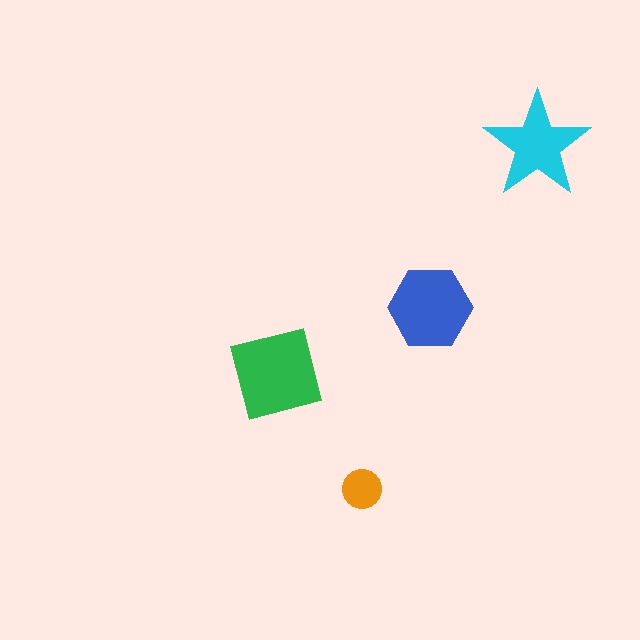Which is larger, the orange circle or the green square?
The green square.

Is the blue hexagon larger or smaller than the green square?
Smaller.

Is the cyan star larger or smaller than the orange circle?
Larger.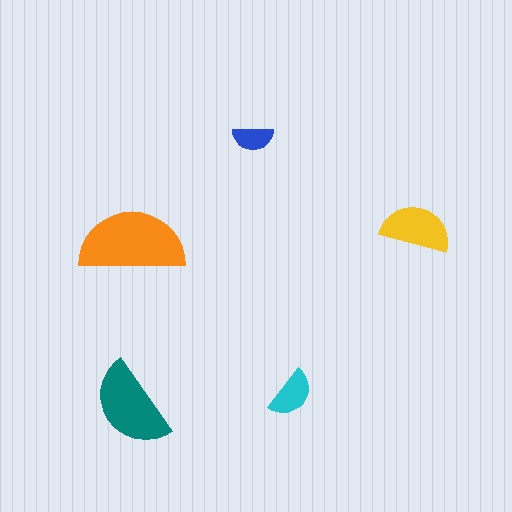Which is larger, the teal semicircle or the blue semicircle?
The teal one.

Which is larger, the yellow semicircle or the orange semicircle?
The orange one.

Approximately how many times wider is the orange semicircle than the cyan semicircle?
About 2 times wider.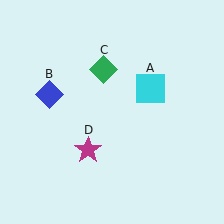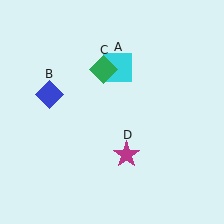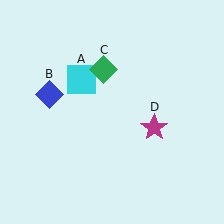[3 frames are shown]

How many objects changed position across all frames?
2 objects changed position: cyan square (object A), magenta star (object D).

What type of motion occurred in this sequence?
The cyan square (object A), magenta star (object D) rotated counterclockwise around the center of the scene.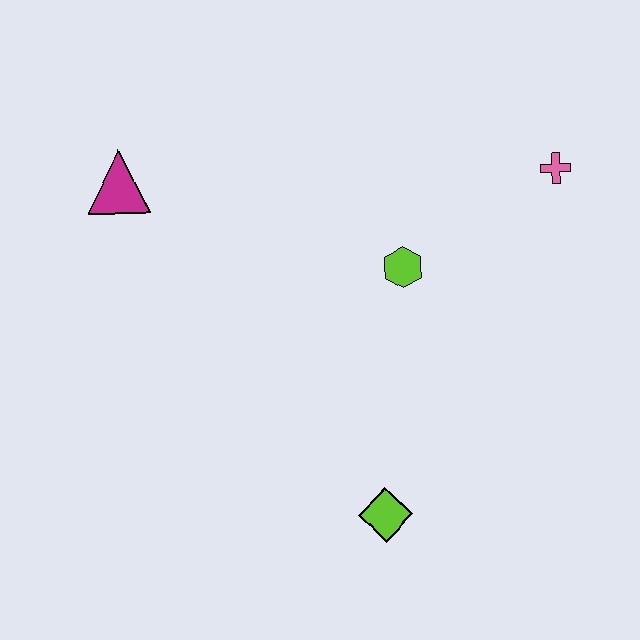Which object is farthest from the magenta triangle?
The pink cross is farthest from the magenta triangle.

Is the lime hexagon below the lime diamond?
No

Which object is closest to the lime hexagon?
The pink cross is closest to the lime hexagon.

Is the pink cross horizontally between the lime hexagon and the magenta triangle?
No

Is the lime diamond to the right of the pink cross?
No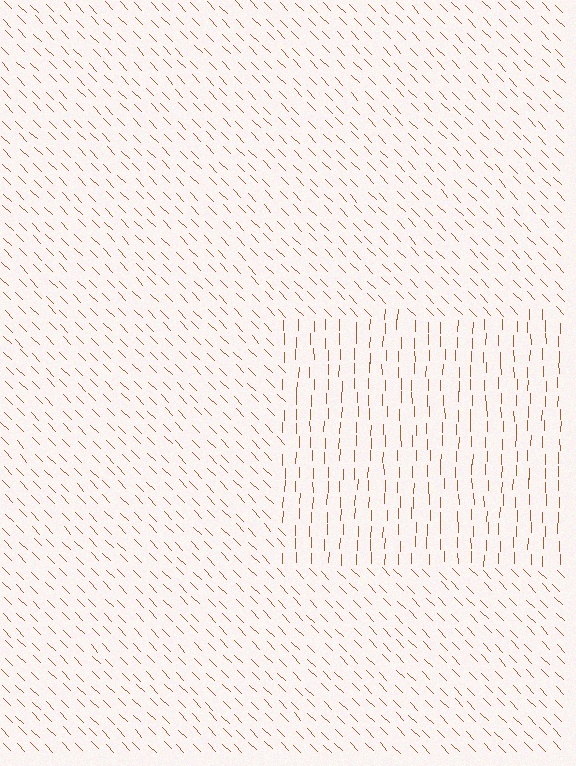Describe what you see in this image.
The image is filled with small brown line segments. A rectangle region in the image has lines oriented differently from the surrounding lines, creating a visible texture boundary.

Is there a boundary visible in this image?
Yes, there is a texture boundary formed by a change in line orientation.